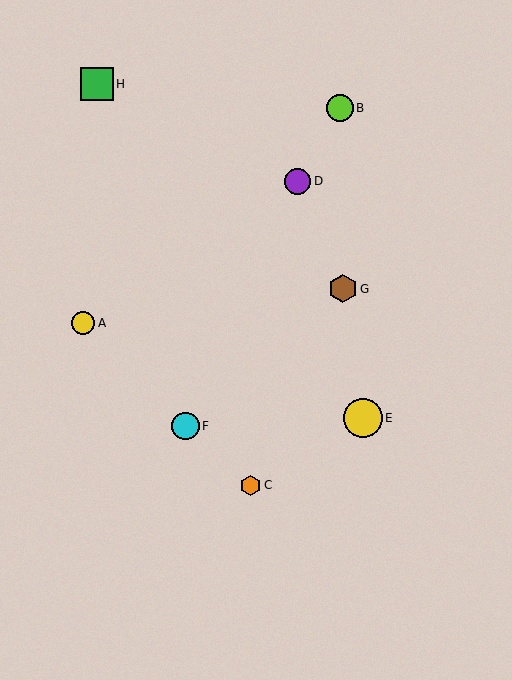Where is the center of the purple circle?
The center of the purple circle is at (298, 181).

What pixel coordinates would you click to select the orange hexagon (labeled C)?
Click at (250, 485) to select the orange hexagon C.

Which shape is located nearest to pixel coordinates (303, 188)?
The purple circle (labeled D) at (298, 181) is nearest to that location.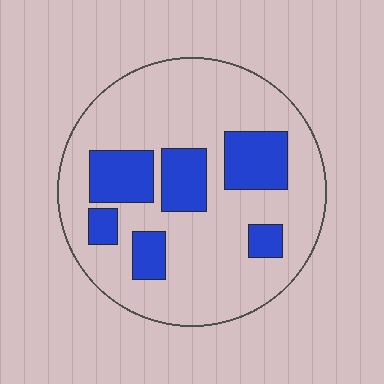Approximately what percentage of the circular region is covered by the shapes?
Approximately 25%.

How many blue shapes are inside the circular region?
6.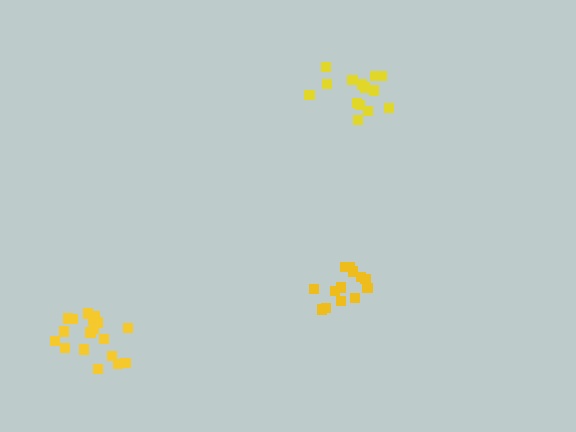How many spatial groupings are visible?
There are 3 spatial groupings.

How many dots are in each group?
Group 1: 18 dots, Group 2: 14 dots, Group 3: 13 dots (45 total).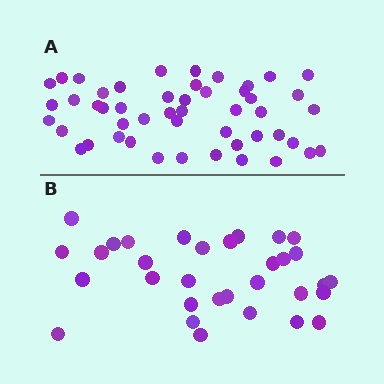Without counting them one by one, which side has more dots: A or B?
Region A (the top region) has more dots.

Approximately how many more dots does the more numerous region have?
Region A has approximately 15 more dots than region B.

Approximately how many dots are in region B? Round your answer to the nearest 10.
About 30 dots. (The exact count is 32, which rounds to 30.)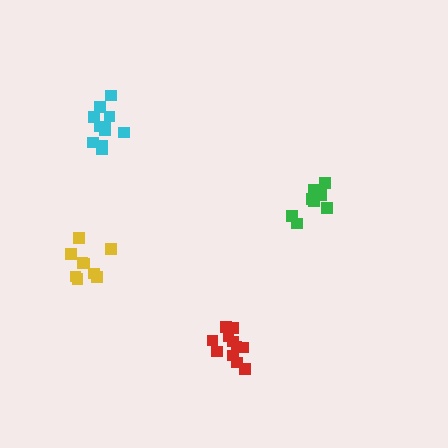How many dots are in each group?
Group 1: 11 dots, Group 2: 10 dots, Group 3: 11 dots, Group 4: 11 dots (43 total).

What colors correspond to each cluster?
The clusters are colored: cyan, yellow, green, red.